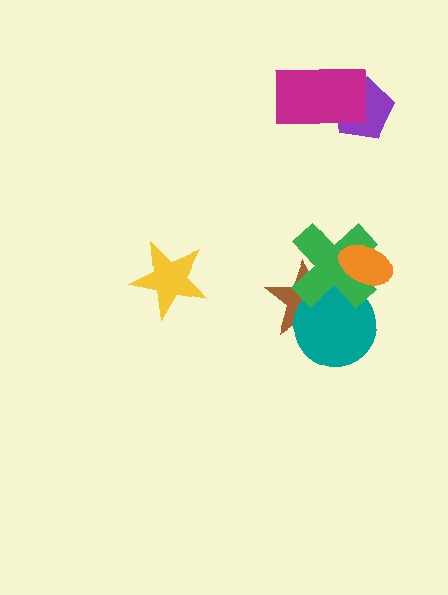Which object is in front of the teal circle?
The green cross is in front of the teal circle.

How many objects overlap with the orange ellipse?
1 object overlaps with the orange ellipse.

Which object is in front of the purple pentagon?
The magenta rectangle is in front of the purple pentagon.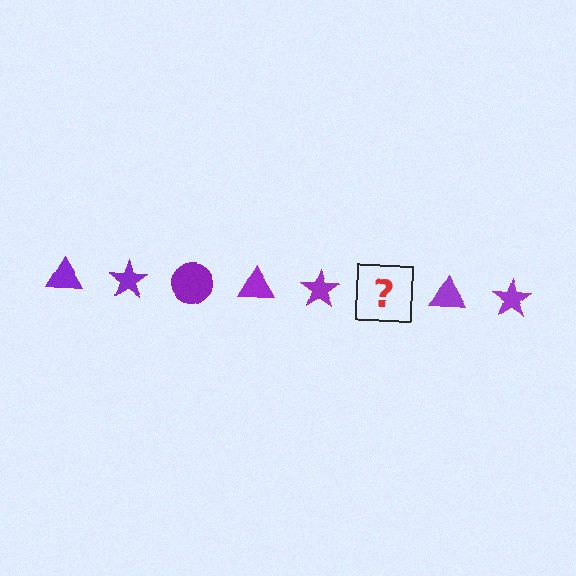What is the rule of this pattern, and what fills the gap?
The rule is that the pattern cycles through triangle, star, circle shapes in purple. The gap should be filled with a purple circle.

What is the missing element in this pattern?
The missing element is a purple circle.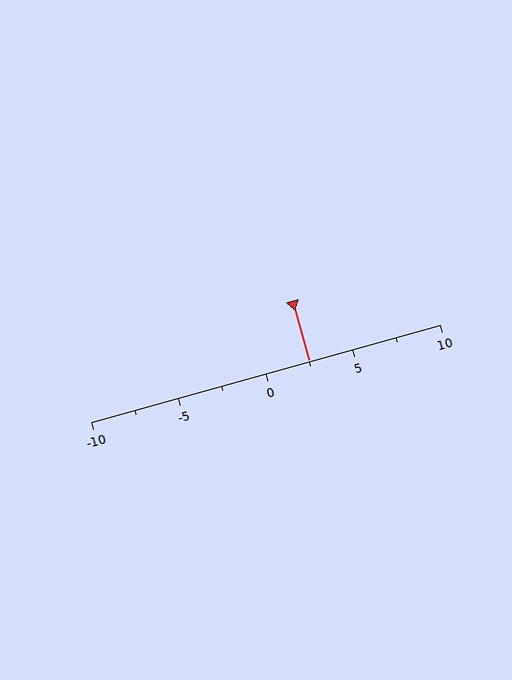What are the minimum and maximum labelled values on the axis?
The axis runs from -10 to 10.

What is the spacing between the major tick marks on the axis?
The major ticks are spaced 5 apart.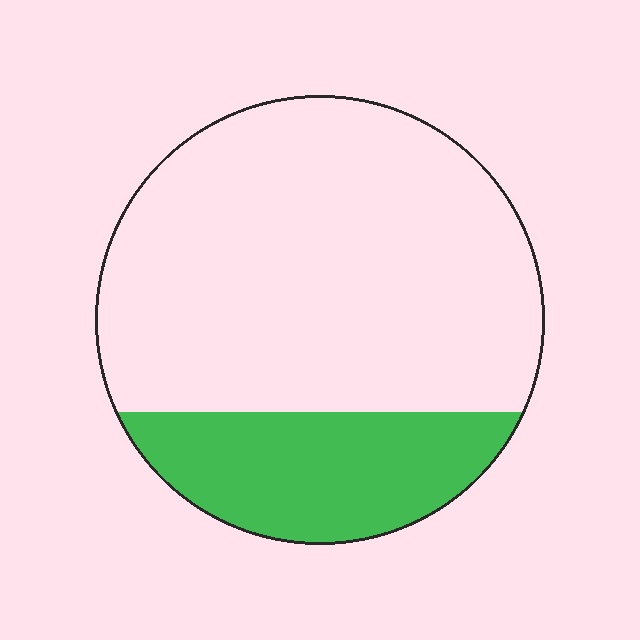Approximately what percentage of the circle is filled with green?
Approximately 25%.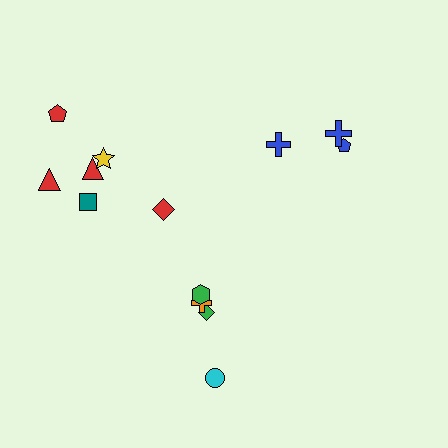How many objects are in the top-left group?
There are 6 objects.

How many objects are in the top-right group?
There are 3 objects.